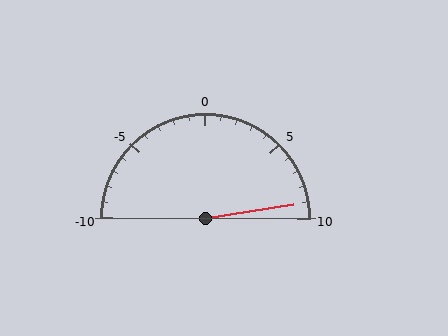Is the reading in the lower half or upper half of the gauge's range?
The reading is in the upper half of the range (-10 to 10).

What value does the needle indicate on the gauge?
The needle indicates approximately 9.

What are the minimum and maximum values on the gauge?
The gauge ranges from -10 to 10.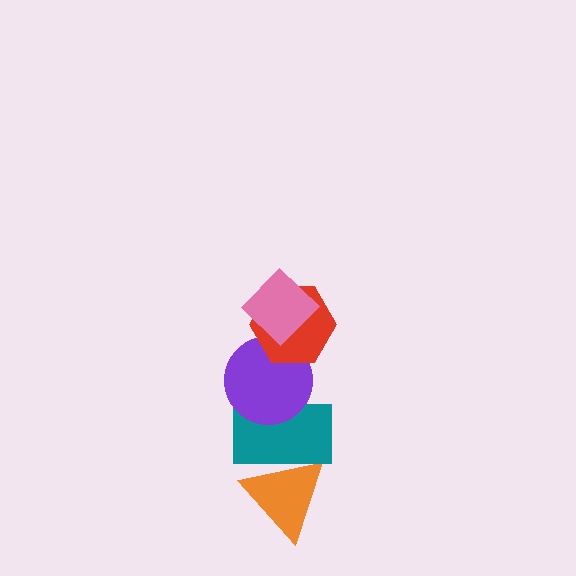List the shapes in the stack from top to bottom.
From top to bottom: the pink diamond, the red hexagon, the purple circle, the teal rectangle, the orange triangle.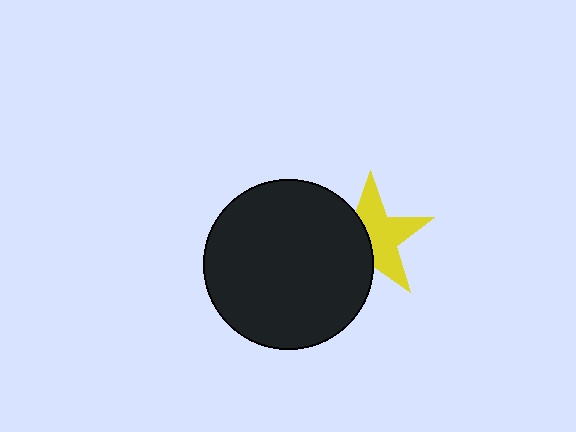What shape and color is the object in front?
The object in front is a black circle.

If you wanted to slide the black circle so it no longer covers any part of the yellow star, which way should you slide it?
Slide it left — that is the most direct way to separate the two shapes.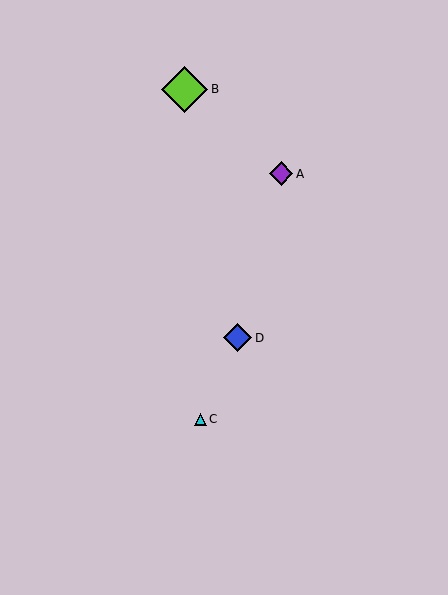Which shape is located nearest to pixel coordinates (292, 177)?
The purple diamond (labeled A) at (281, 174) is nearest to that location.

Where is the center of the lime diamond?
The center of the lime diamond is at (184, 89).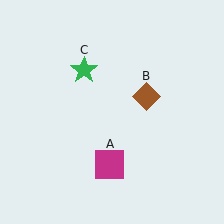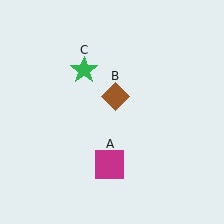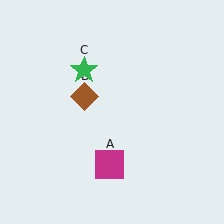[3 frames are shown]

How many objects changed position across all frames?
1 object changed position: brown diamond (object B).